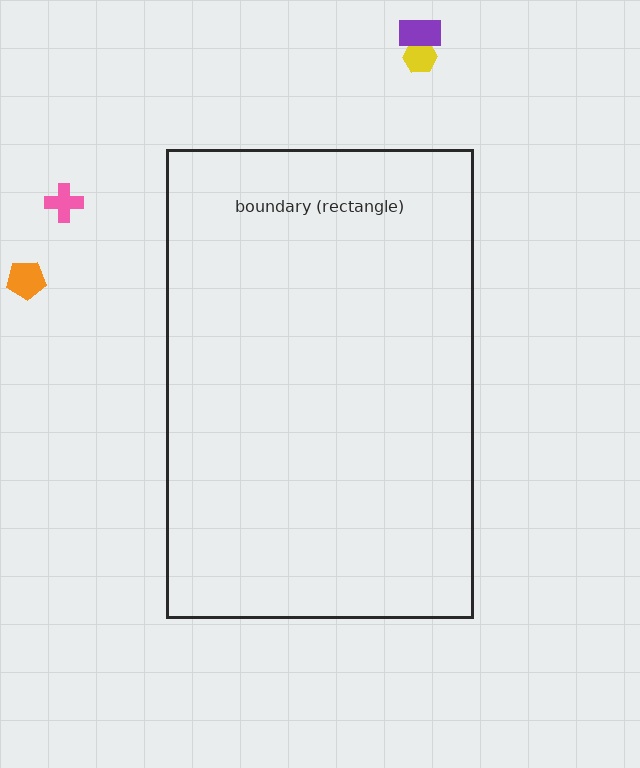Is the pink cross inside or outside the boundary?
Outside.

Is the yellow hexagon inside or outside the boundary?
Outside.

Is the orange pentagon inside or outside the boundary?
Outside.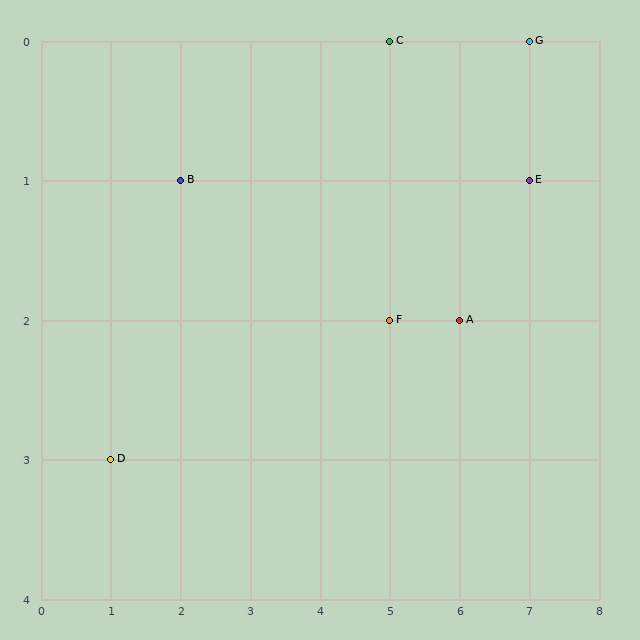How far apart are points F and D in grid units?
Points F and D are 4 columns and 1 row apart (about 4.1 grid units diagonally).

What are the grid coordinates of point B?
Point B is at grid coordinates (2, 1).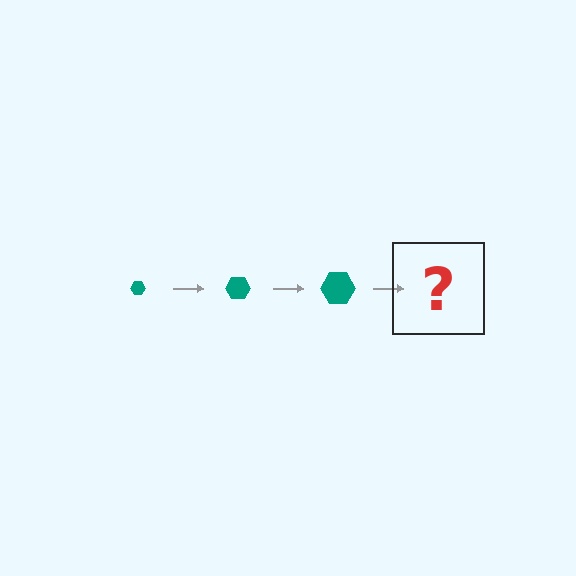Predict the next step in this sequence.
The next step is a teal hexagon, larger than the previous one.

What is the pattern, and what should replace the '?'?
The pattern is that the hexagon gets progressively larger each step. The '?' should be a teal hexagon, larger than the previous one.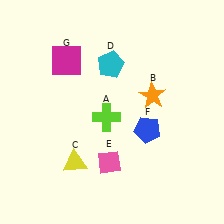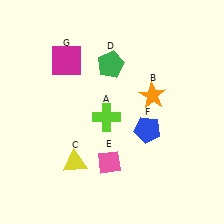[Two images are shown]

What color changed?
The pentagon (D) changed from cyan in Image 1 to green in Image 2.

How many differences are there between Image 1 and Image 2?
There is 1 difference between the two images.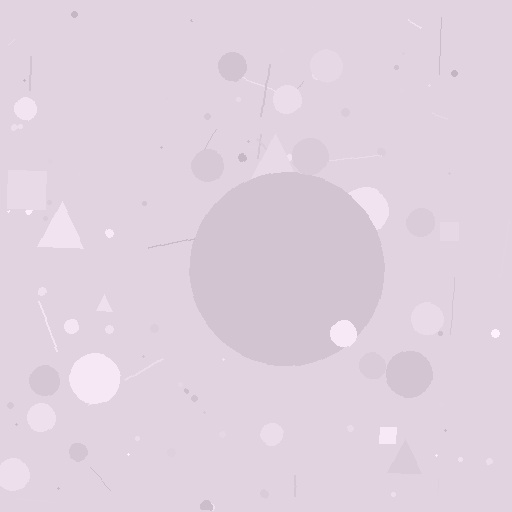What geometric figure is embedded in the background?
A circle is embedded in the background.